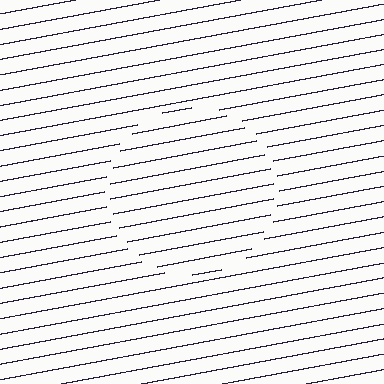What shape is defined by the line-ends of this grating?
An illusory circle. The interior of the shape contains the same grating, shifted by half a period — the contour is defined by the phase discontinuity where line-ends from the inner and outer gratings abut.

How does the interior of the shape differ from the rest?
The interior of the shape contains the same grating, shifted by half a period — the contour is defined by the phase discontinuity where line-ends from the inner and outer gratings abut.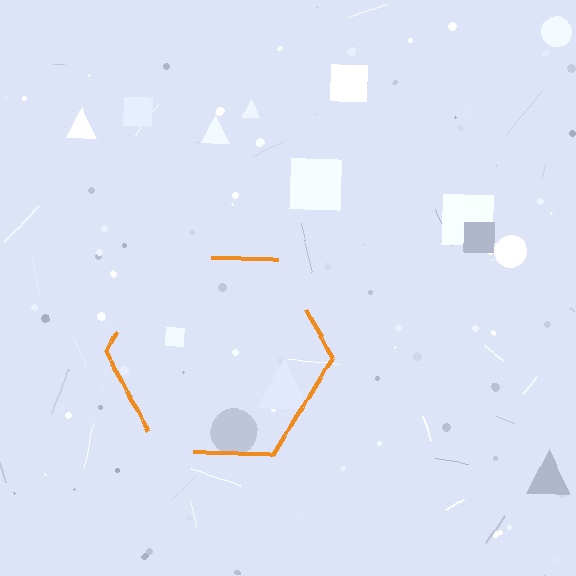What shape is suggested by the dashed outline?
The dashed outline suggests a hexagon.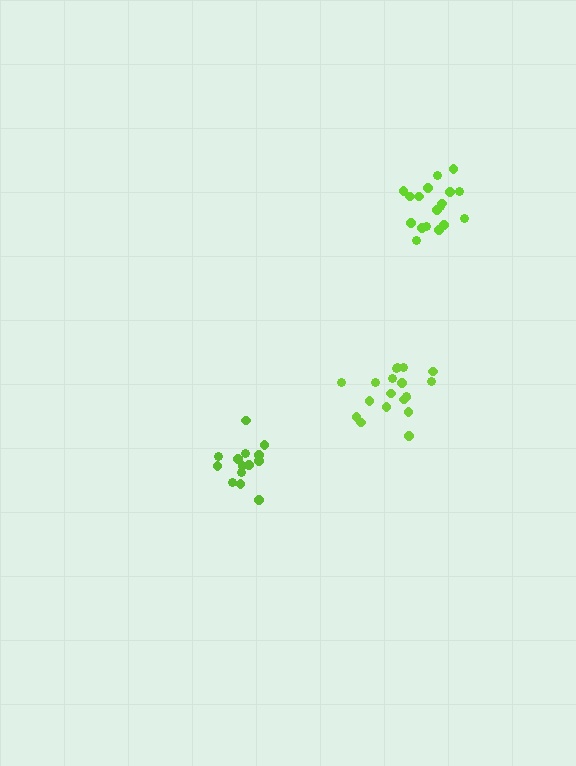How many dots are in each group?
Group 1: 19 dots, Group 2: 18 dots, Group 3: 14 dots (51 total).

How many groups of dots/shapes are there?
There are 3 groups.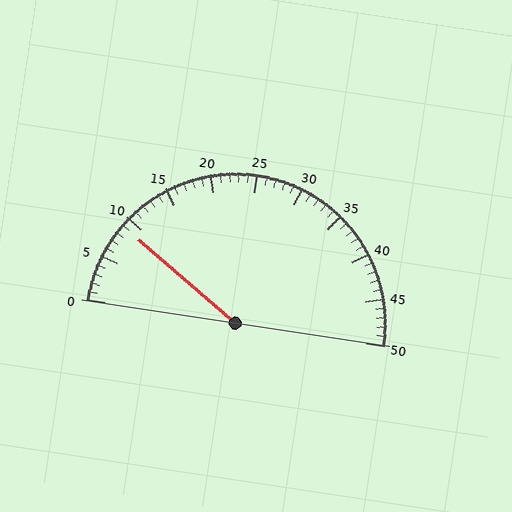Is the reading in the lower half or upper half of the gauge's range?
The reading is in the lower half of the range (0 to 50).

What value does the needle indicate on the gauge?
The needle indicates approximately 9.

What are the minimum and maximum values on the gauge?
The gauge ranges from 0 to 50.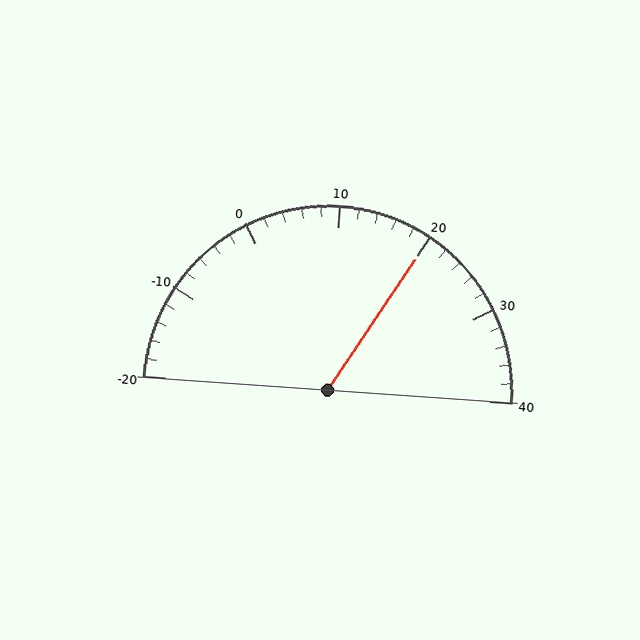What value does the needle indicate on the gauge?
The needle indicates approximately 20.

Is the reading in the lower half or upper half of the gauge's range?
The reading is in the upper half of the range (-20 to 40).